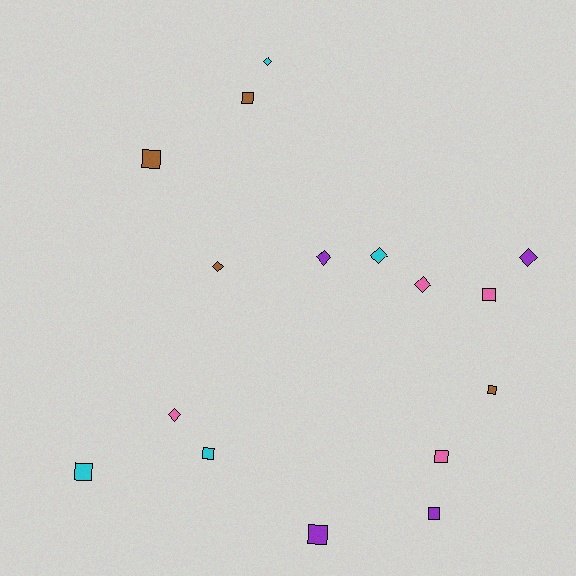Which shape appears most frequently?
Square, with 9 objects.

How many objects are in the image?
There are 16 objects.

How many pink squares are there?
There are 2 pink squares.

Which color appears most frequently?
Pink, with 4 objects.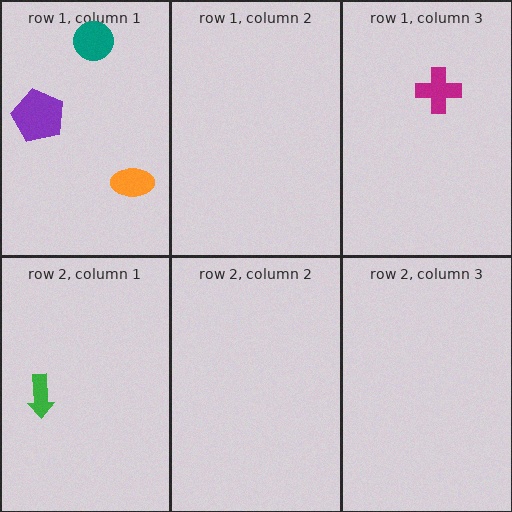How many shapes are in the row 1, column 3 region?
1.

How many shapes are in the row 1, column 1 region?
3.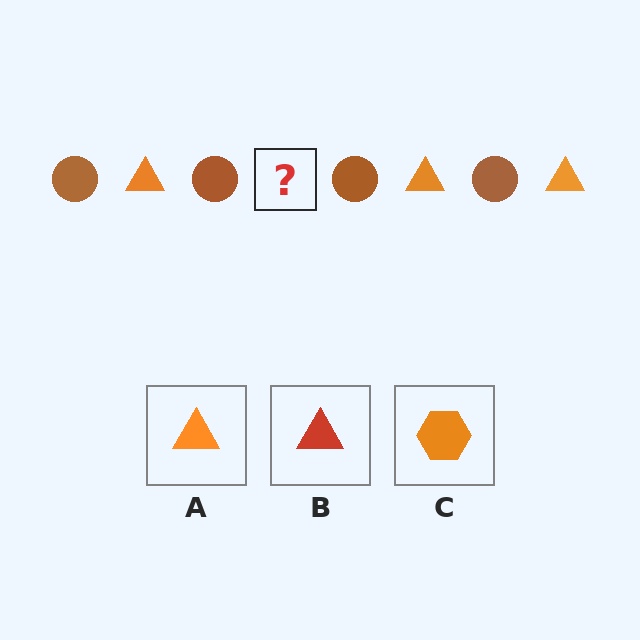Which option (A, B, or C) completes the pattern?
A.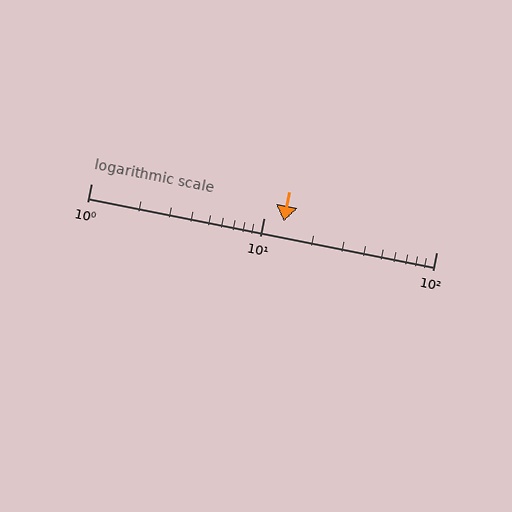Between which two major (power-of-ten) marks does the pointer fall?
The pointer is between 10 and 100.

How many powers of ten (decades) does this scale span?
The scale spans 2 decades, from 1 to 100.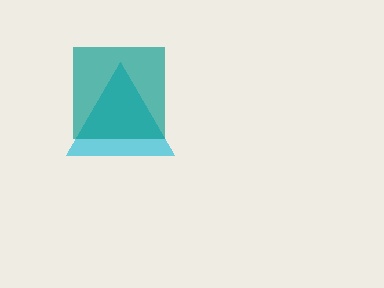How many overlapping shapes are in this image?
There are 2 overlapping shapes in the image.